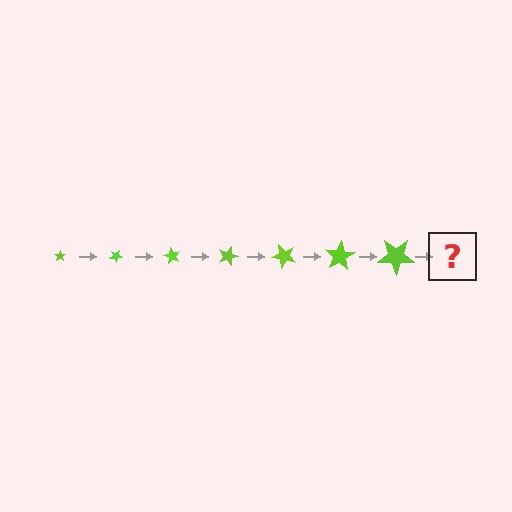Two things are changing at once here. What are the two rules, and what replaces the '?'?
The two rules are that the star grows larger each step and it rotates 30 degrees each step. The '?' should be a star, larger than the previous one and rotated 210 degrees from the start.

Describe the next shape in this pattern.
It should be a star, larger than the previous one and rotated 210 degrees from the start.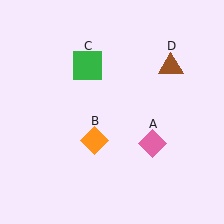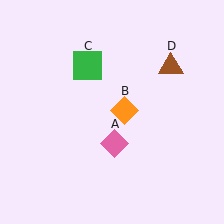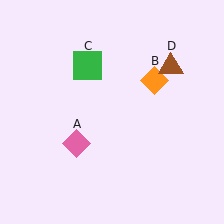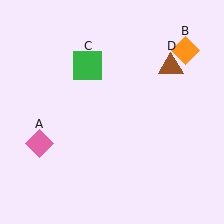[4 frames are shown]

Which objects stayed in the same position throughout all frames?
Green square (object C) and brown triangle (object D) remained stationary.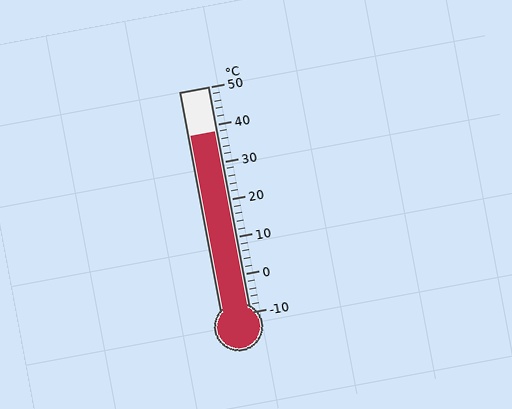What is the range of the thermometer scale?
The thermometer scale ranges from -10°C to 50°C.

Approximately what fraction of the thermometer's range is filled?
The thermometer is filled to approximately 80% of its range.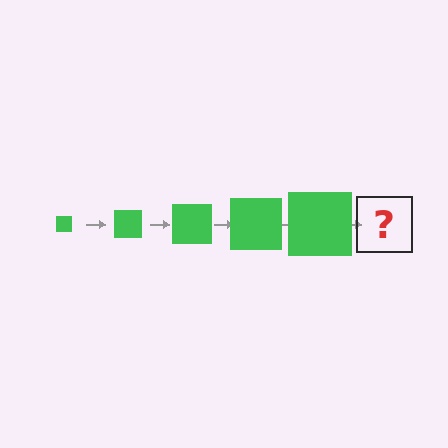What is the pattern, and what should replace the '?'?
The pattern is that the square gets progressively larger each step. The '?' should be a green square, larger than the previous one.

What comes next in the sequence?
The next element should be a green square, larger than the previous one.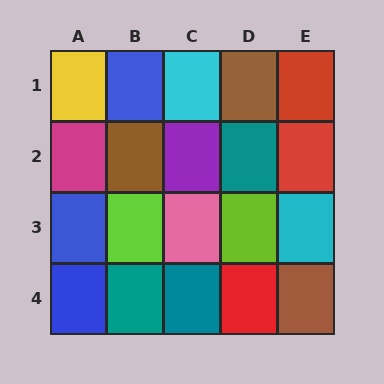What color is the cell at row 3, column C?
Pink.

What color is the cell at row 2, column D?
Teal.